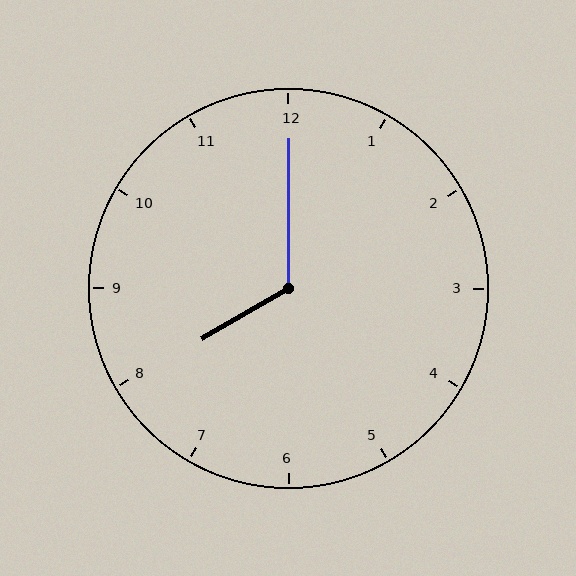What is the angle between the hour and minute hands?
Approximately 120 degrees.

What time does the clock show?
8:00.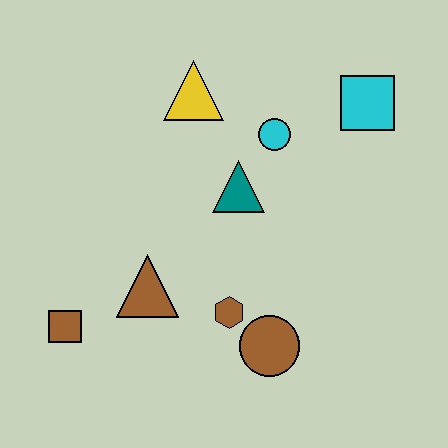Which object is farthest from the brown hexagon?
The cyan square is farthest from the brown hexagon.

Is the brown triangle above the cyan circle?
No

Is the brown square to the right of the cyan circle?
No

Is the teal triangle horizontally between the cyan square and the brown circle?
No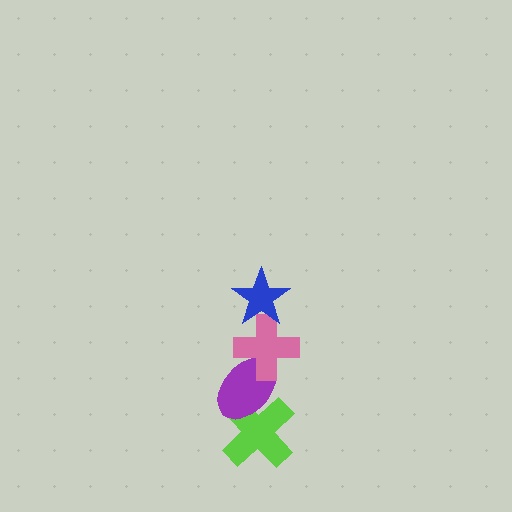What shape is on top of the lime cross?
The purple ellipse is on top of the lime cross.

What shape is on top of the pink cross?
The blue star is on top of the pink cross.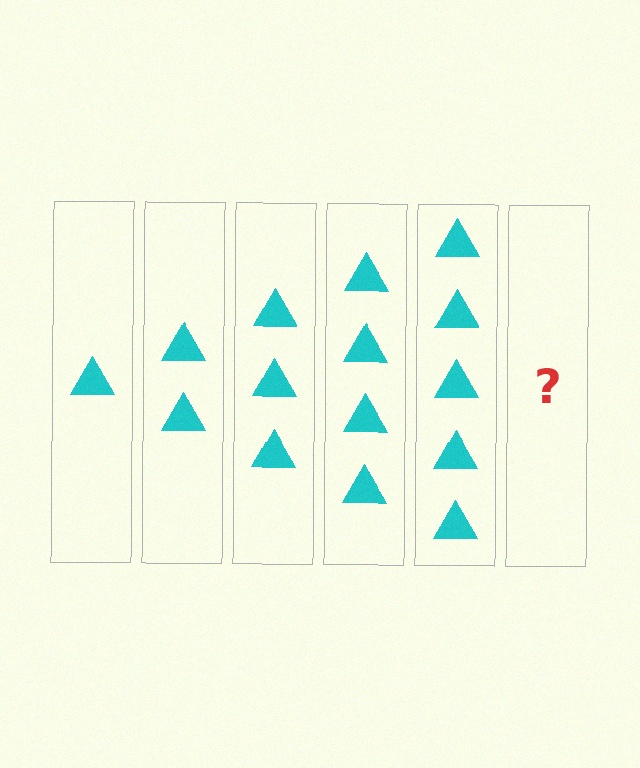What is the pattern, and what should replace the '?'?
The pattern is that each step adds one more triangle. The '?' should be 6 triangles.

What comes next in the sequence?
The next element should be 6 triangles.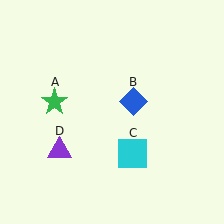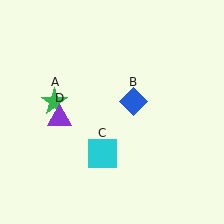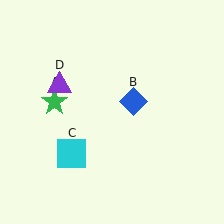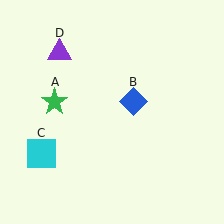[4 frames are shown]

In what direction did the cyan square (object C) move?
The cyan square (object C) moved left.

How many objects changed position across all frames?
2 objects changed position: cyan square (object C), purple triangle (object D).